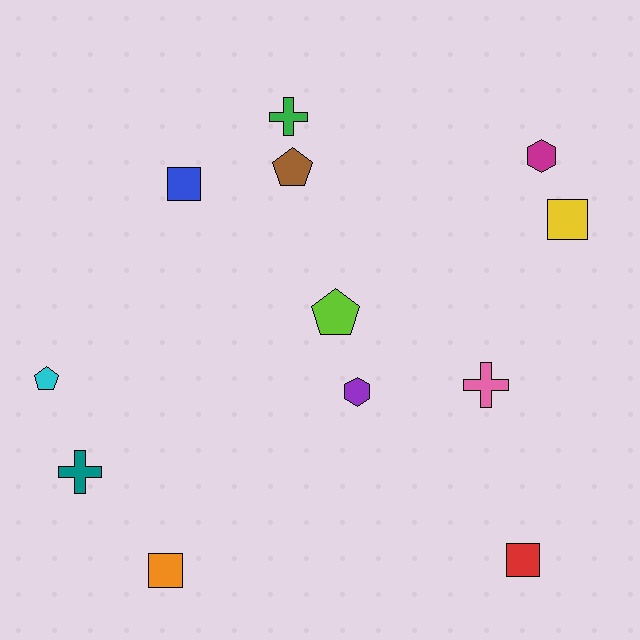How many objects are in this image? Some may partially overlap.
There are 12 objects.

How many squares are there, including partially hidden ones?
There are 4 squares.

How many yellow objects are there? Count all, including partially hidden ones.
There is 1 yellow object.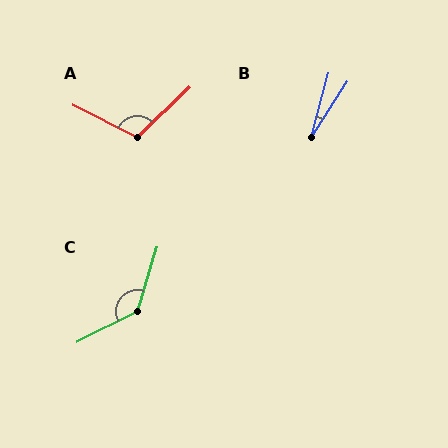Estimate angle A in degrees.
Approximately 110 degrees.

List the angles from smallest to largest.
B (17°), A (110°), C (133°).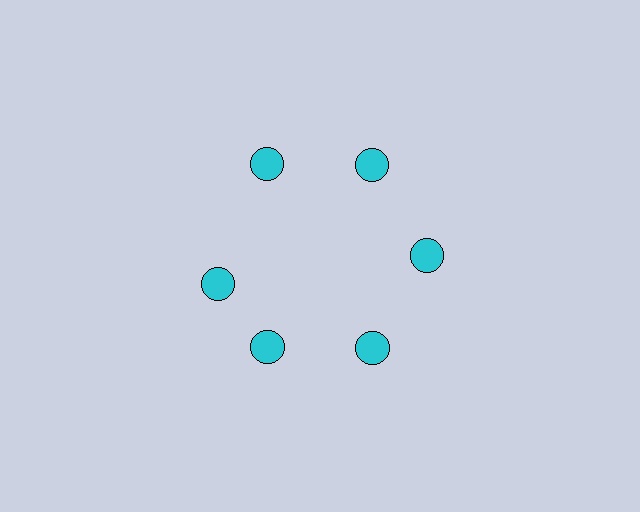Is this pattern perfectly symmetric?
No. The 6 cyan circles are arranged in a ring, but one element near the 9 o'clock position is rotated out of alignment along the ring, breaking the 6-fold rotational symmetry.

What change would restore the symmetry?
The symmetry would be restored by rotating it back into even spacing with its neighbors so that all 6 circles sit at equal angles and equal distance from the center.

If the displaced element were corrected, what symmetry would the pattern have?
It would have 6-fold rotational symmetry — the pattern would map onto itself every 60 degrees.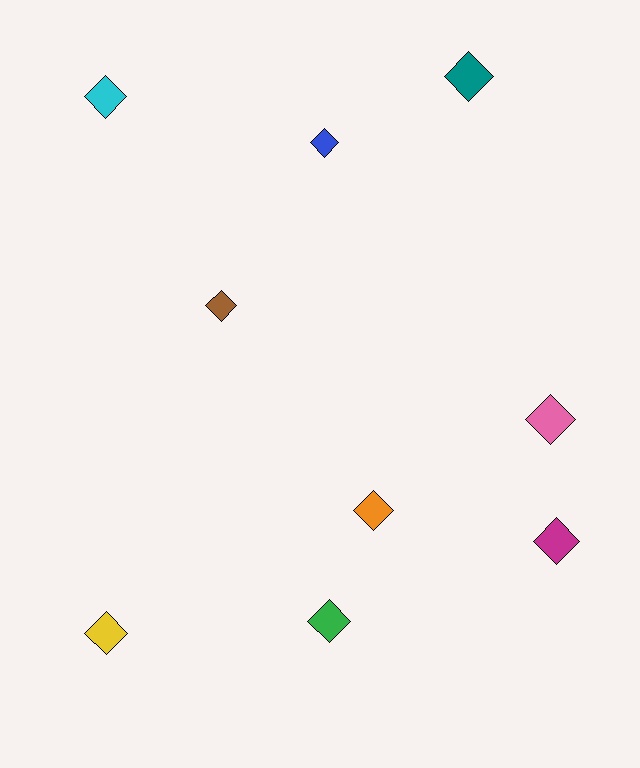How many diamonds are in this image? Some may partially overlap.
There are 9 diamonds.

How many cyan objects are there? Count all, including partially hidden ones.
There is 1 cyan object.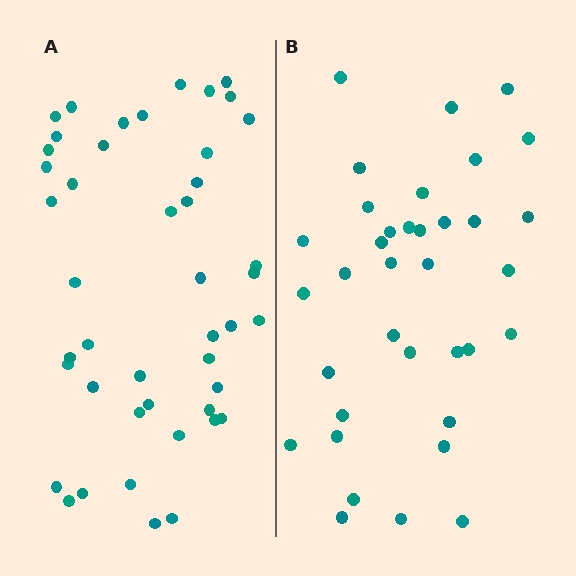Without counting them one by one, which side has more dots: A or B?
Region A (the left region) has more dots.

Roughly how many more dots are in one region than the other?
Region A has roughly 8 or so more dots than region B.